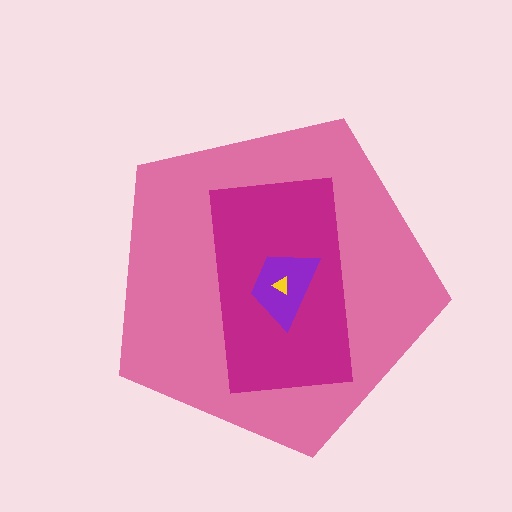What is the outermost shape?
The pink pentagon.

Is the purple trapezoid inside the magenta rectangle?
Yes.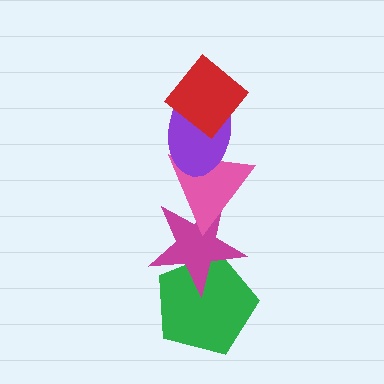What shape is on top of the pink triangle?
The purple ellipse is on top of the pink triangle.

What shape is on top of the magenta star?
The pink triangle is on top of the magenta star.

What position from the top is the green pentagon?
The green pentagon is 5th from the top.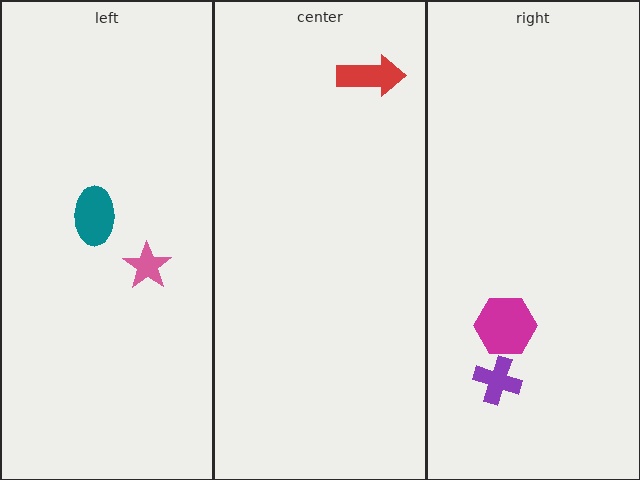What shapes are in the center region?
The red arrow.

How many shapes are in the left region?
2.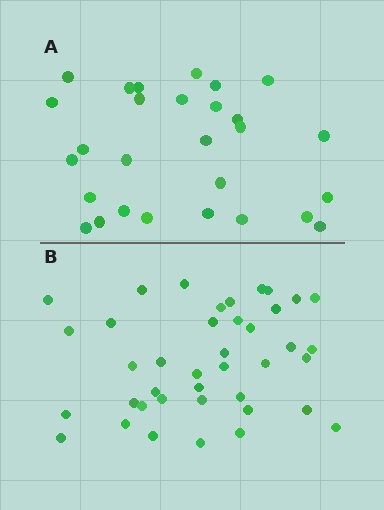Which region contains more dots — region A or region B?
Region B (the bottom region) has more dots.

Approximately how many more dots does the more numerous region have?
Region B has roughly 12 or so more dots than region A.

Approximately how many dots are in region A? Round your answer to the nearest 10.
About 30 dots. (The exact count is 28, which rounds to 30.)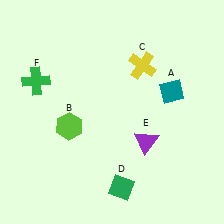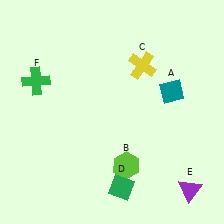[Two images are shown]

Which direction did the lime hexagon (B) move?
The lime hexagon (B) moved right.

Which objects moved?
The objects that moved are: the lime hexagon (B), the purple triangle (E).